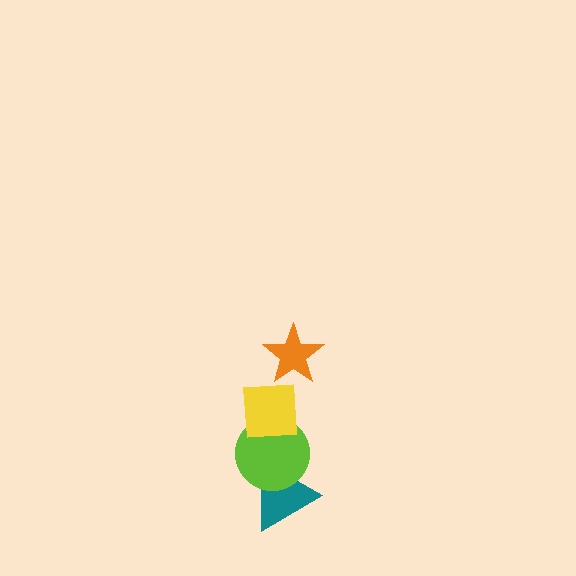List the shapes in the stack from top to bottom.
From top to bottom: the orange star, the yellow square, the lime circle, the teal triangle.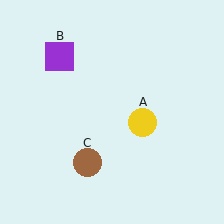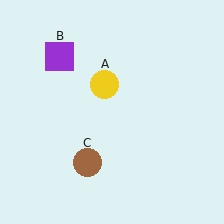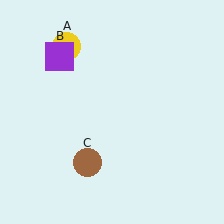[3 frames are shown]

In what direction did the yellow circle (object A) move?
The yellow circle (object A) moved up and to the left.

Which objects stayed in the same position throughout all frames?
Purple square (object B) and brown circle (object C) remained stationary.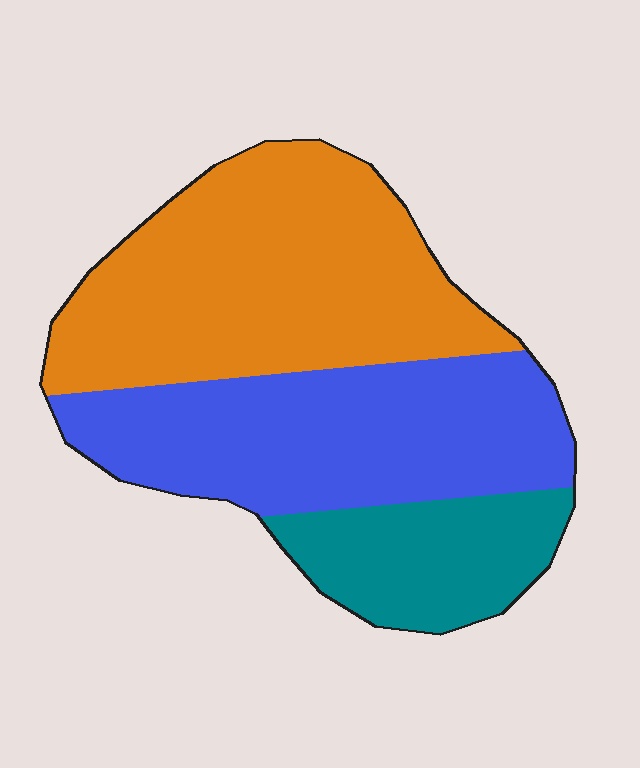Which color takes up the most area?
Orange, at roughly 45%.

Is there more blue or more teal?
Blue.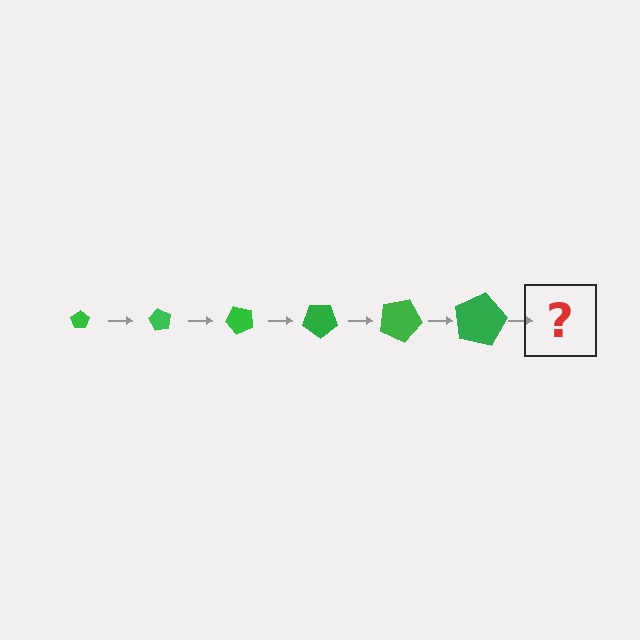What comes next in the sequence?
The next element should be a pentagon, larger than the previous one and rotated 360 degrees from the start.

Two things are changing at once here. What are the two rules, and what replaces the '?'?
The two rules are that the pentagon grows larger each step and it rotates 60 degrees each step. The '?' should be a pentagon, larger than the previous one and rotated 360 degrees from the start.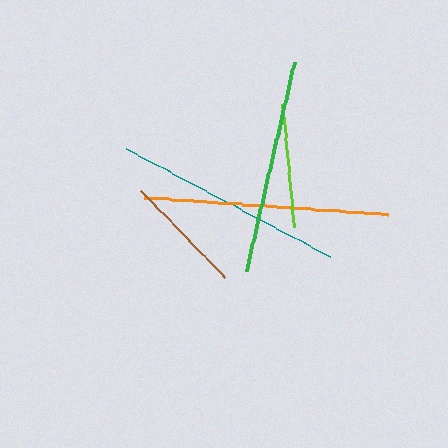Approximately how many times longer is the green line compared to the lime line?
The green line is approximately 1.7 times the length of the lime line.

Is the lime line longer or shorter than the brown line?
The lime line is longer than the brown line.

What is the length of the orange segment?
The orange segment is approximately 245 pixels long.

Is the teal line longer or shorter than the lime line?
The teal line is longer than the lime line.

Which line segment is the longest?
The orange line is the longest at approximately 245 pixels.